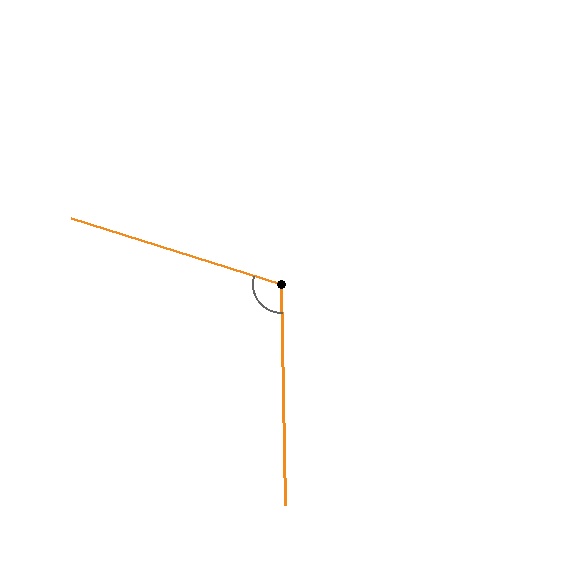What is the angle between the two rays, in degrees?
Approximately 108 degrees.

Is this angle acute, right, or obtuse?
It is obtuse.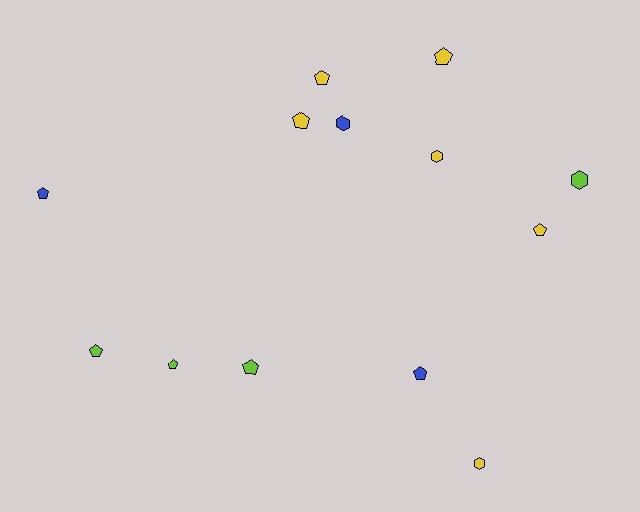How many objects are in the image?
There are 13 objects.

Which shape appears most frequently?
Pentagon, with 9 objects.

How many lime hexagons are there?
There is 1 lime hexagon.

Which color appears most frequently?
Yellow, with 6 objects.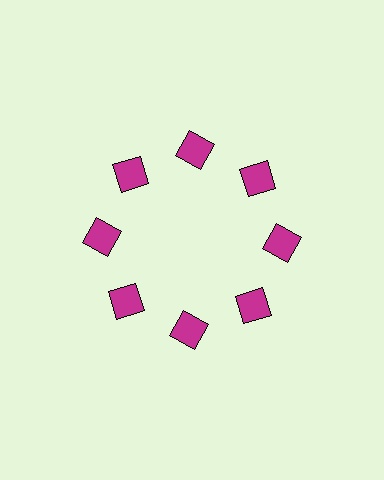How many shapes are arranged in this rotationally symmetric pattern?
There are 8 shapes, arranged in 8 groups of 1.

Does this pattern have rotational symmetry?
Yes, this pattern has 8-fold rotational symmetry. It looks the same after rotating 45 degrees around the center.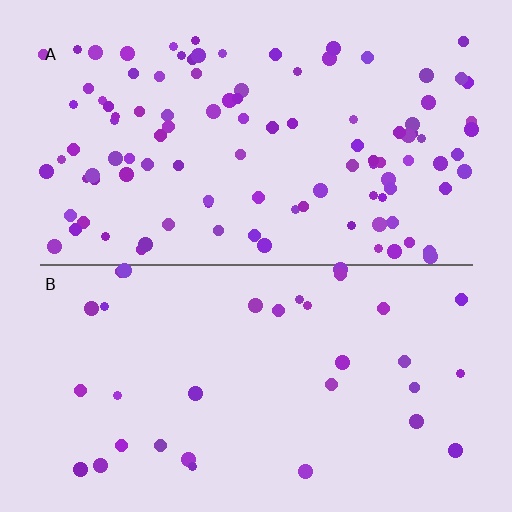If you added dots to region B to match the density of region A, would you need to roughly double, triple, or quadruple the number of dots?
Approximately triple.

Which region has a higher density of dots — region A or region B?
A (the top).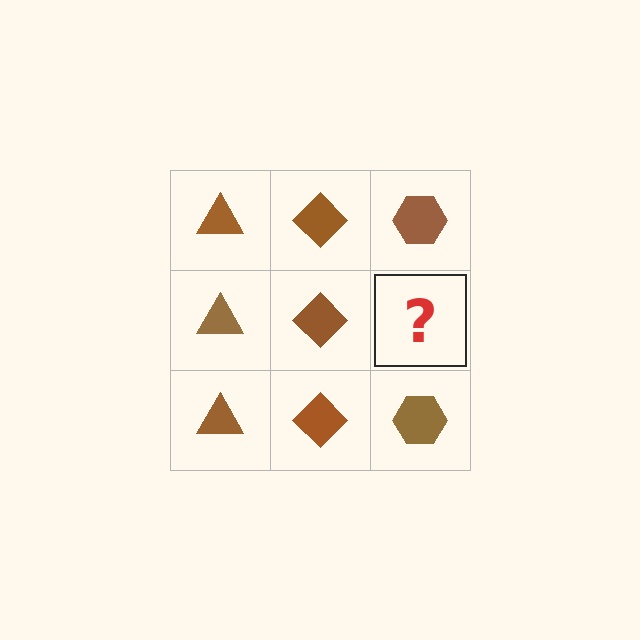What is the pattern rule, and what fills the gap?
The rule is that each column has a consistent shape. The gap should be filled with a brown hexagon.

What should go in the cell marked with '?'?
The missing cell should contain a brown hexagon.